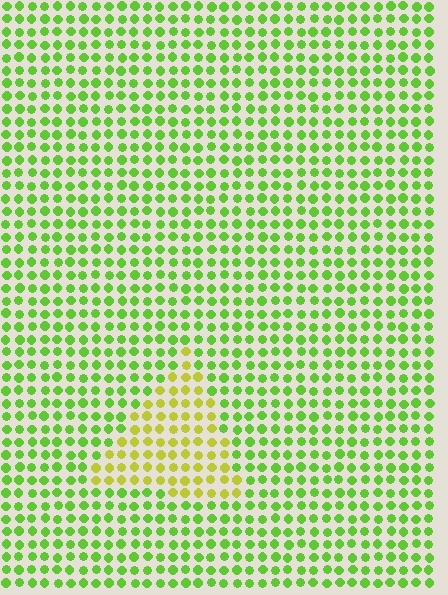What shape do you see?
I see a triangle.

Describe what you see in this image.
The image is filled with small lime elements in a uniform arrangement. A triangle-shaped region is visible where the elements are tinted to a slightly different hue, forming a subtle color boundary.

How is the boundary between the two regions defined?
The boundary is defined purely by a slight shift in hue (about 37 degrees). Spacing, size, and orientation are identical on both sides.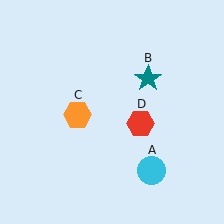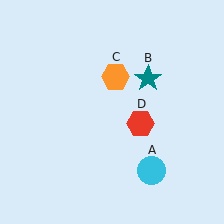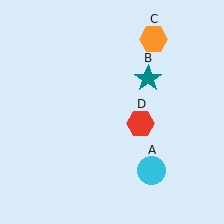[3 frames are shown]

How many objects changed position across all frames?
1 object changed position: orange hexagon (object C).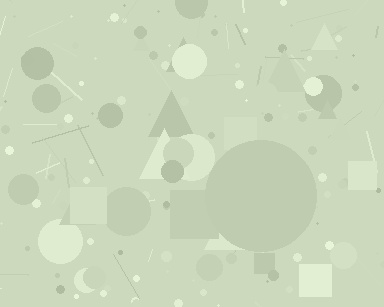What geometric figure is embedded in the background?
A circle is embedded in the background.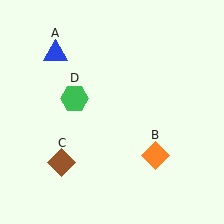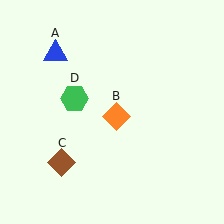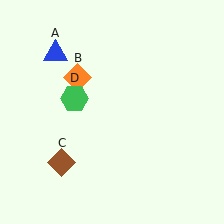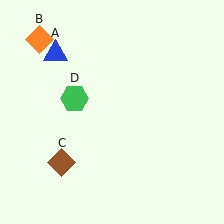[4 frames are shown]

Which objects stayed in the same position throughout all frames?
Blue triangle (object A) and brown diamond (object C) and green hexagon (object D) remained stationary.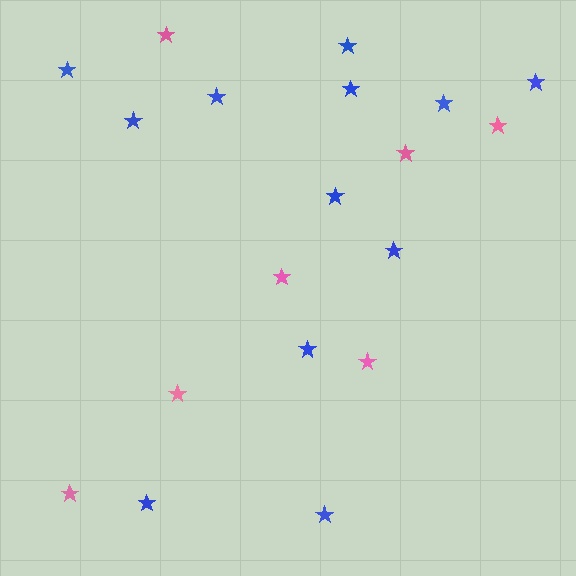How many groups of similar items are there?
There are 2 groups: one group of pink stars (7) and one group of blue stars (12).